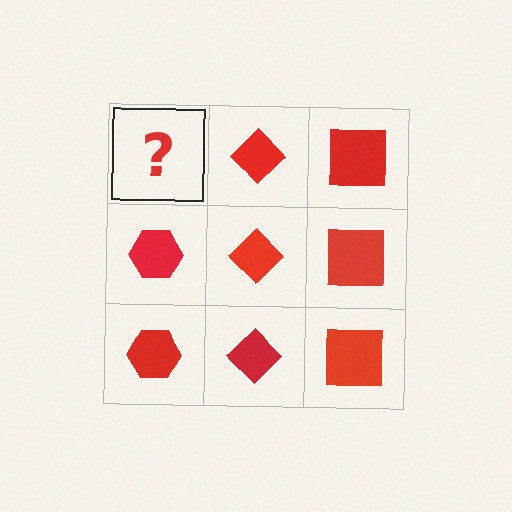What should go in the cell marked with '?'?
The missing cell should contain a red hexagon.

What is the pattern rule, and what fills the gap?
The rule is that each column has a consistent shape. The gap should be filled with a red hexagon.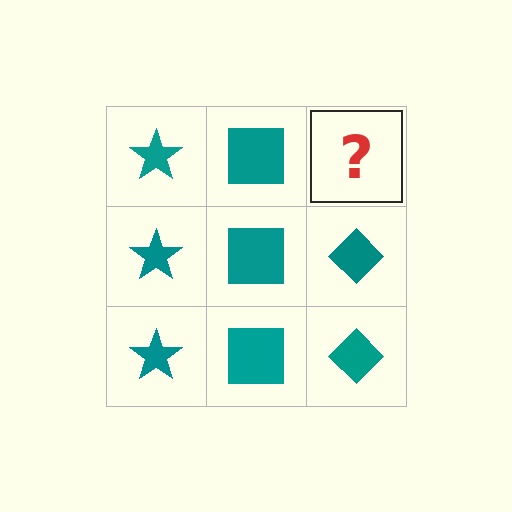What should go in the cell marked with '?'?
The missing cell should contain a teal diamond.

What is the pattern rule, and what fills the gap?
The rule is that each column has a consistent shape. The gap should be filled with a teal diamond.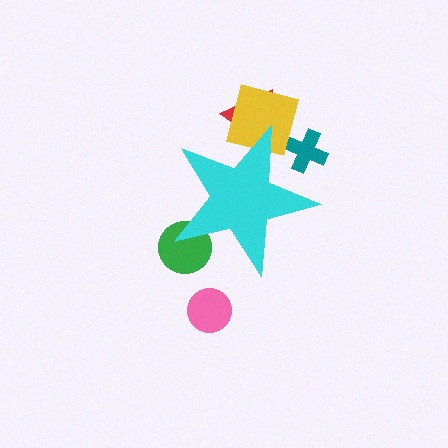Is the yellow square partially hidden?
Yes, the yellow square is partially hidden behind the cyan star.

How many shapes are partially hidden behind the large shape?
4 shapes are partially hidden.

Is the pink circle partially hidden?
No, the pink circle is fully visible.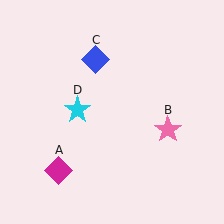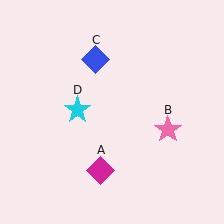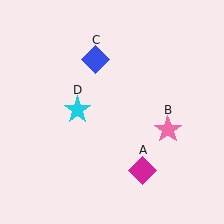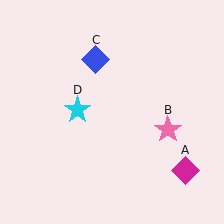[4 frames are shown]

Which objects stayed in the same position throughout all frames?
Pink star (object B) and blue diamond (object C) and cyan star (object D) remained stationary.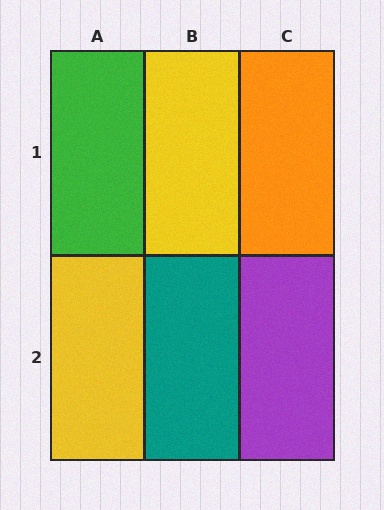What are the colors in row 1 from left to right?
Green, yellow, orange.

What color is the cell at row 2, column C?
Purple.